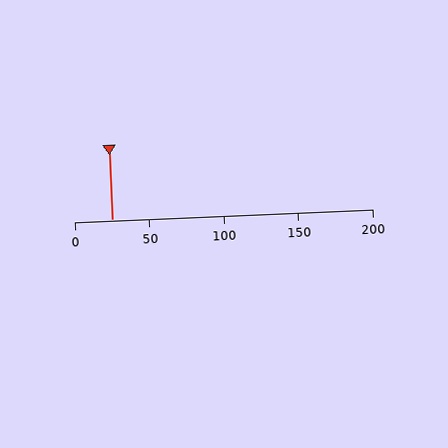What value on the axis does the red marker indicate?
The marker indicates approximately 25.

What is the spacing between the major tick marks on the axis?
The major ticks are spaced 50 apart.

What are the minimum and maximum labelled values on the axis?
The axis runs from 0 to 200.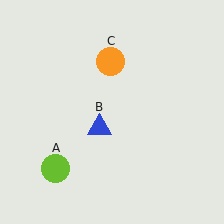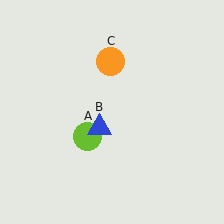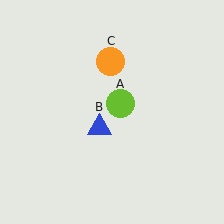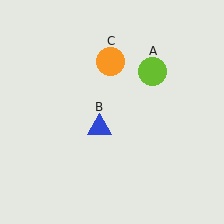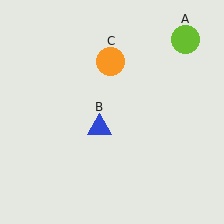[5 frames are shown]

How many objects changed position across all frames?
1 object changed position: lime circle (object A).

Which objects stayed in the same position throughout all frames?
Blue triangle (object B) and orange circle (object C) remained stationary.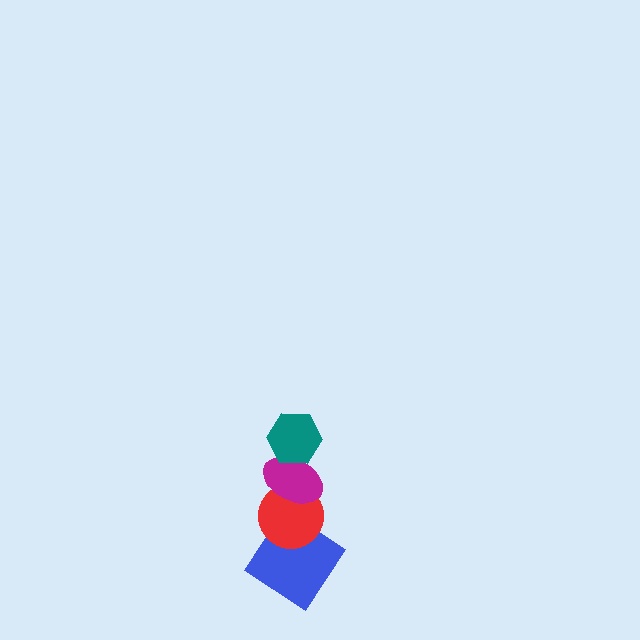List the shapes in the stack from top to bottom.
From top to bottom: the teal hexagon, the magenta ellipse, the red circle, the blue diamond.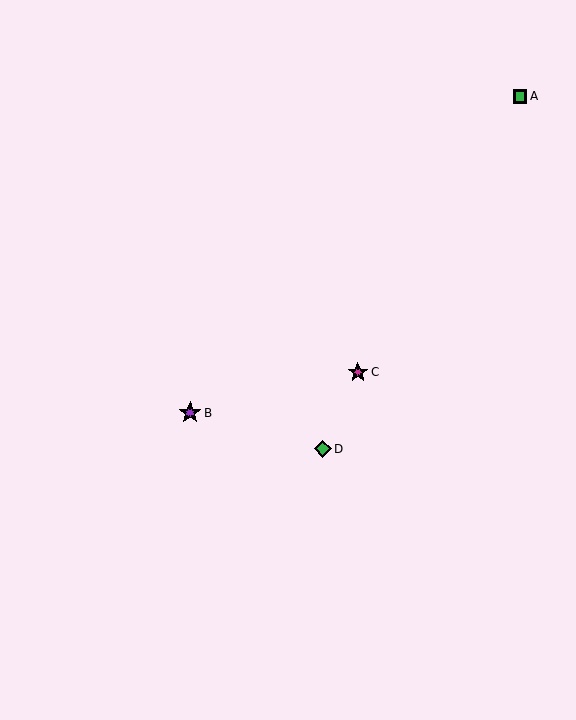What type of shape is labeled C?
Shape C is a magenta star.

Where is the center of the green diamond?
The center of the green diamond is at (323, 449).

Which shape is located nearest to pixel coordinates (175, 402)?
The purple star (labeled B) at (190, 413) is nearest to that location.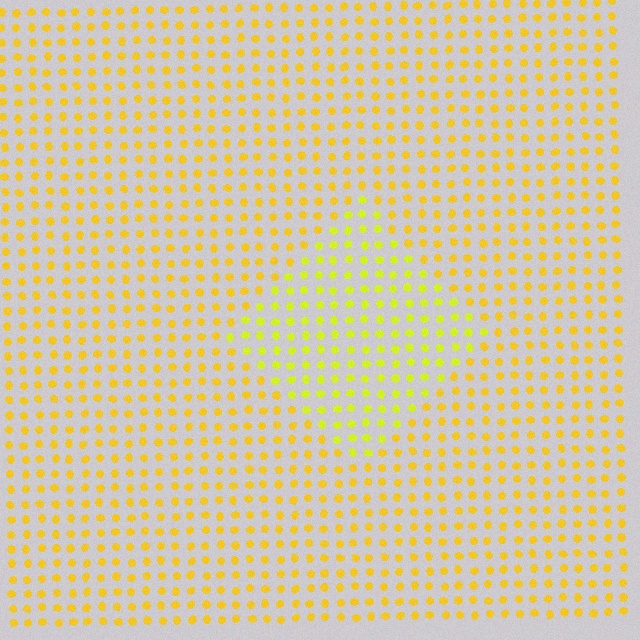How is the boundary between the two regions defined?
The boundary is defined purely by a slight shift in hue (about 22 degrees). Spacing, size, and orientation are identical on both sides.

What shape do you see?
I see a diamond.